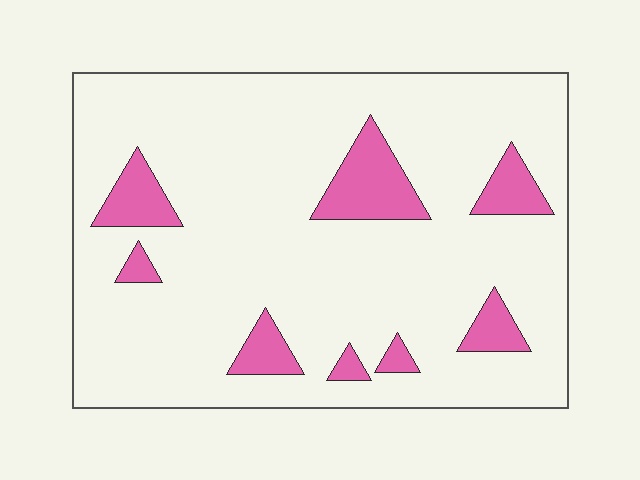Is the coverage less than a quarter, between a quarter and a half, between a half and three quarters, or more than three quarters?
Less than a quarter.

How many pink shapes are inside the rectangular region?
8.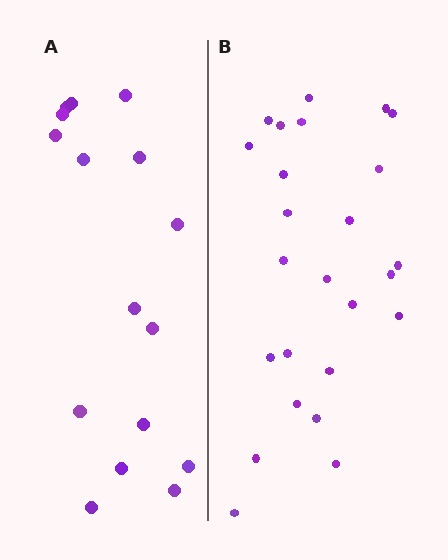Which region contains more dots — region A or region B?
Region B (the right region) has more dots.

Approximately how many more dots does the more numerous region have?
Region B has roughly 8 or so more dots than region A.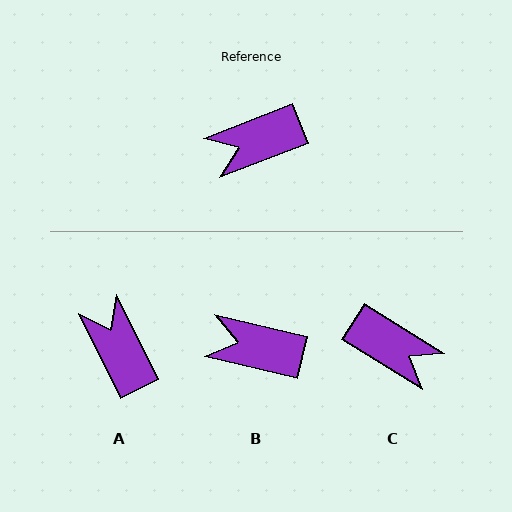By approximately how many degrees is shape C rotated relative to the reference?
Approximately 127 degrees counter-clockwise.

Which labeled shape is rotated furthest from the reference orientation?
C, about 127 degrees away.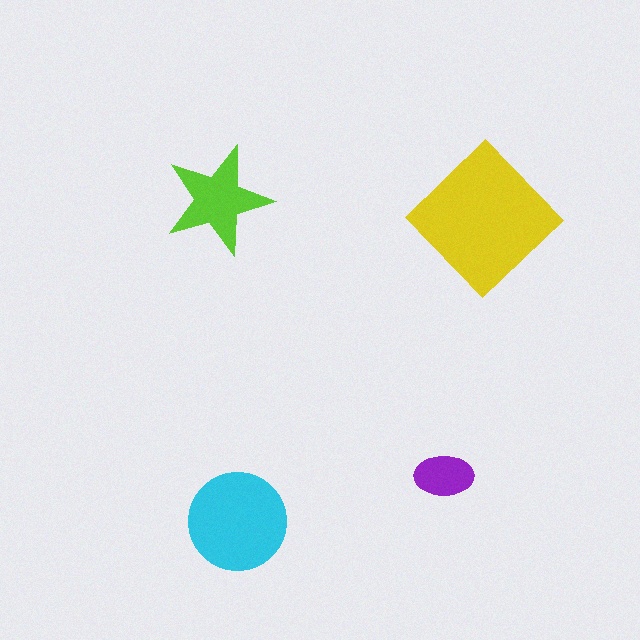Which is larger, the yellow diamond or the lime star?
The yellow diamond.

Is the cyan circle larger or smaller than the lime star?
Larger.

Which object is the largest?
The yellow diamond.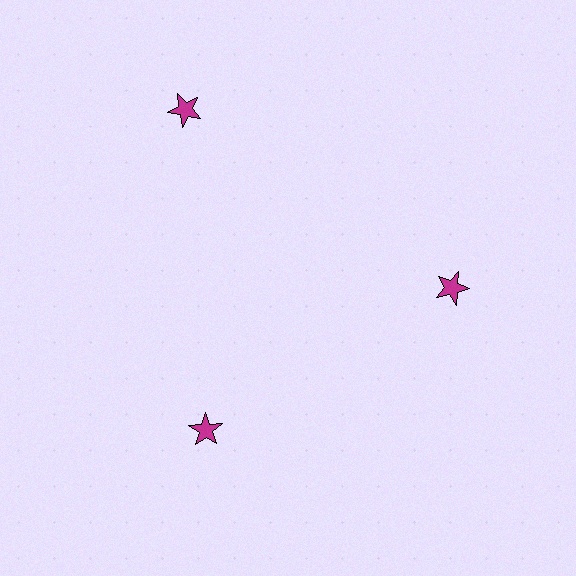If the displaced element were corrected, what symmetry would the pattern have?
It would have 3-fold rotational symmetry — the pattern would map onto itself every 120 degrees.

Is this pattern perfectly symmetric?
No. The 3 magenta stars are arranged in a ring, but one element near the 11 o'clock position is pushed outward from the center, breaking the 3-fold rotational symmetry.